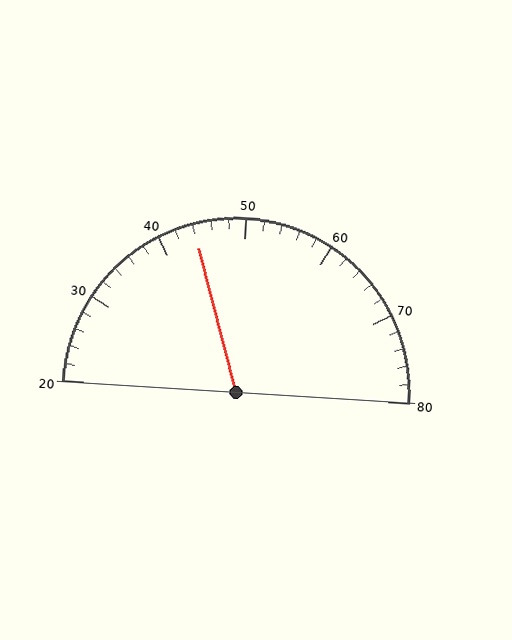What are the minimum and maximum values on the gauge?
The gauge ranges from 20 to 80.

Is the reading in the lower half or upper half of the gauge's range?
The reading is in the lower half of the range (20 to 80).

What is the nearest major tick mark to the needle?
The nearest major tick mark is 40.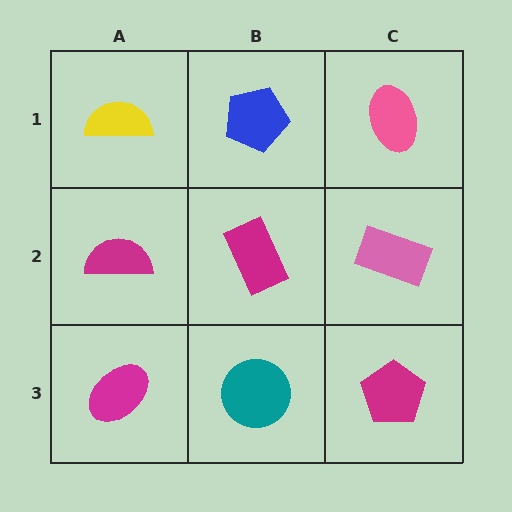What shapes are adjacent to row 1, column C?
A pink rectangle (row 2, column C), a blue pentagon (row 1, column B).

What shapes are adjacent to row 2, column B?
A blue pentagon (row 1, column B), a teal circle (row 3, column B), a magenta semicircle (row 2, column A), a pink rectangle (row 2, column C).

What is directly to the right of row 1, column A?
A blue pentagon.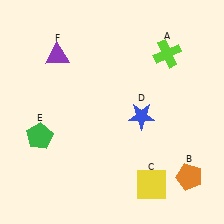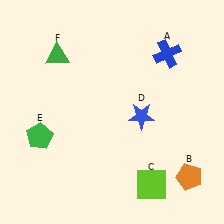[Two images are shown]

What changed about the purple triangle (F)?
In Image 1, F is purple. In Image 2, it changed to green.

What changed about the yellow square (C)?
In Image 1, C is yellow. In Image 2, it changed to lime.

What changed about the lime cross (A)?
In Image 1, A is lime. In Image 2, it changed to blue.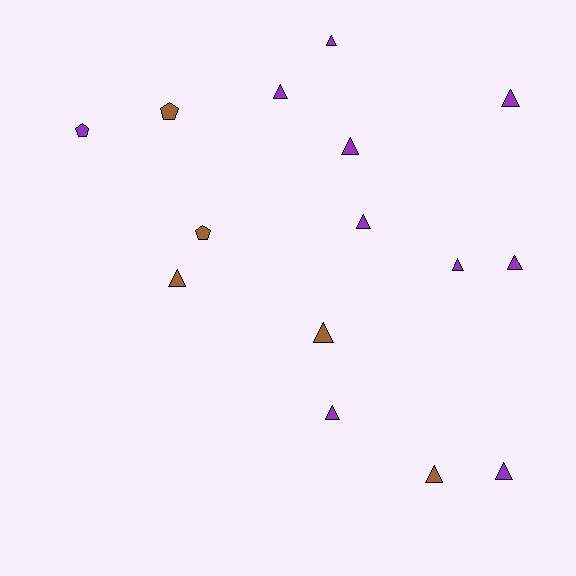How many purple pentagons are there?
There is 1 purple pentagon.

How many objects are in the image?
There are 15 objects.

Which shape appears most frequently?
Triangle, with 12 objects.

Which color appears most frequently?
Purple, with 10 objects.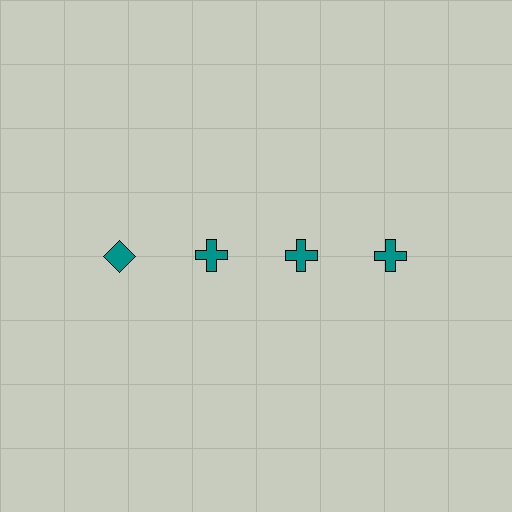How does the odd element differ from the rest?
It has a different shape: diamond instead of cross.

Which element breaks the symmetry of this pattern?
The teal diamond in the top row, leftmost column breaks the symmetry. All other shapes are teal crosses.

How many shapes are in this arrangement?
There are 4 shapes arranged in a grid pattern.